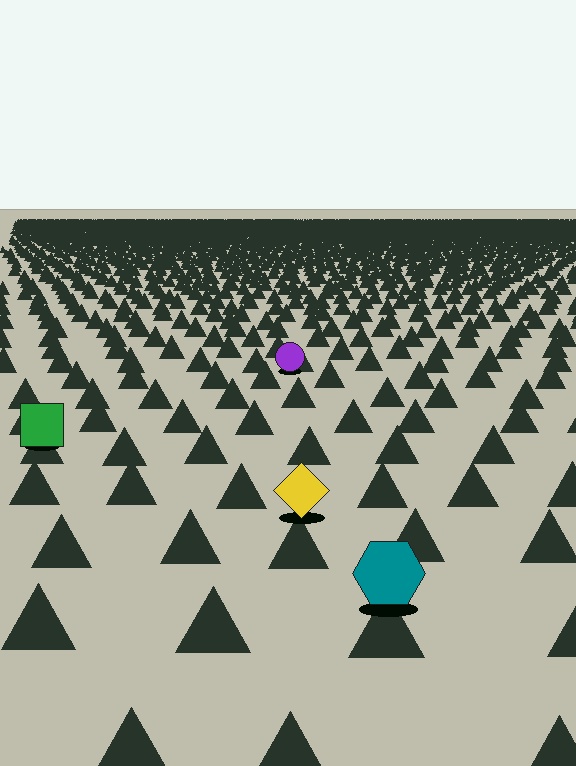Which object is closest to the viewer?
The teal hexagon is closest. The texture marks near it are larger and more spread out.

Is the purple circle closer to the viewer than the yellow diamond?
No. The yellow diamond is closer — you can tell from the texture gradient: the ground texture is coarser near it.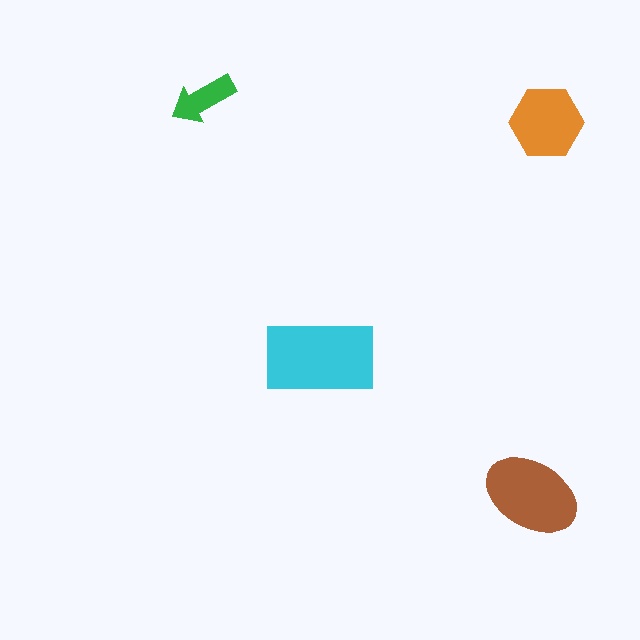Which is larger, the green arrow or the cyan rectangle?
The cyan rectangle.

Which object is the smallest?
The green arrow.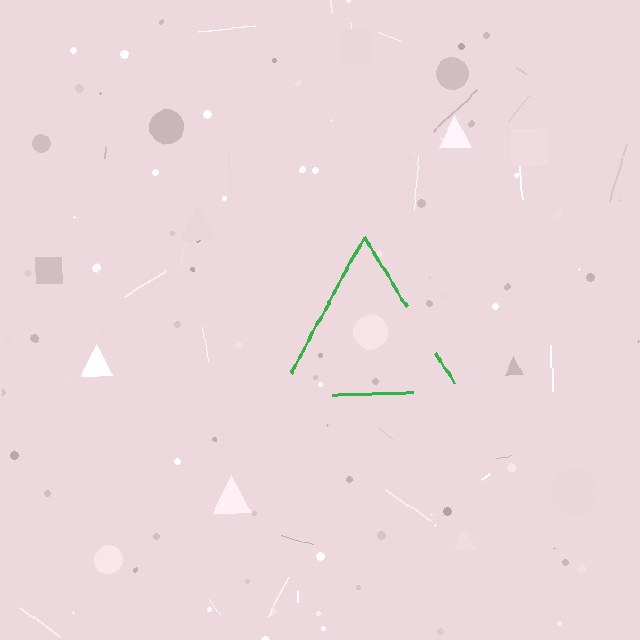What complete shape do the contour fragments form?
The contour fragments form a triangle.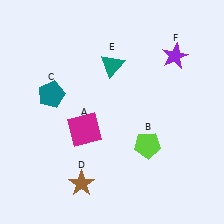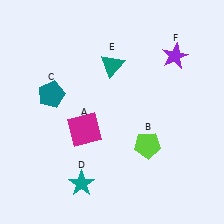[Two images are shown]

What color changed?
The star (D) changed from brown in Image 1 to teal in Image 2.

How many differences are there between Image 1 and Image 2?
There is 1 difference between the two images.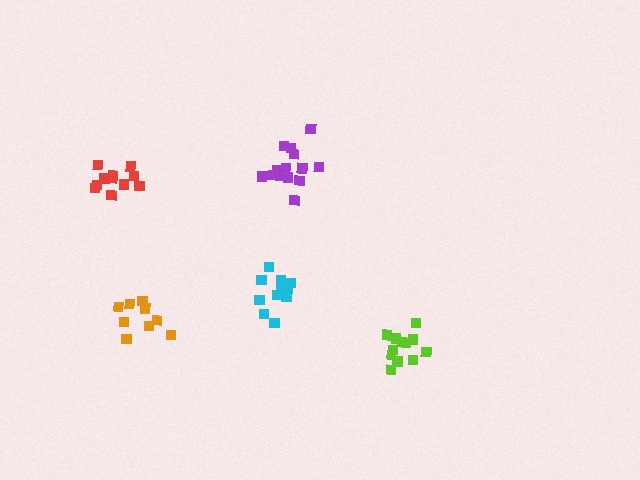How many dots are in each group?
Group 1: 11 dots, Group 2: 9 dots, Group 3: 12 dots, Group 4: 15 dots, Group 5: 12 dots (59 total).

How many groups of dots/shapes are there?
There are 5 groups.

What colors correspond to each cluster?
The clusters are colored: red, orange, cyan, purple, lime.